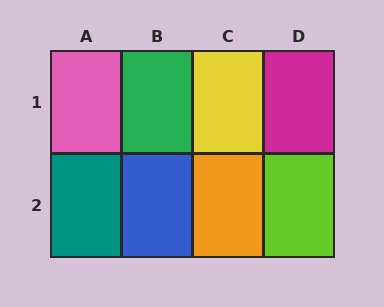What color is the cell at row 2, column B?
Blue.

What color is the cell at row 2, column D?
Lime.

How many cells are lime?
1 cell is lime.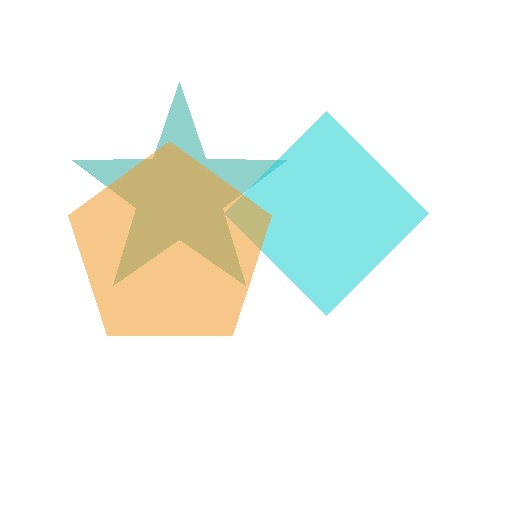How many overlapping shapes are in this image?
There are 3 overlapping shapes in the image.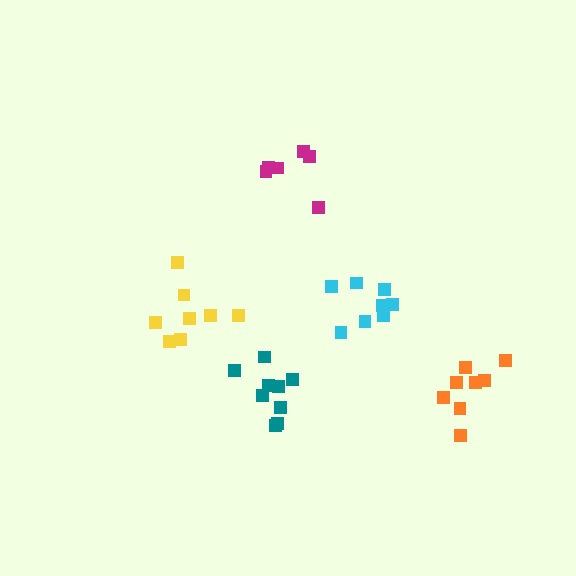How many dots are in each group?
Group 1: 8 dots, Group 2: 8 dots, Group 3: 6 dots, Group 4: 9 dots, Group 5: 8 dots (39 total).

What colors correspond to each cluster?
The clusters are colored: yellow, cyan, magenta, teal, orange.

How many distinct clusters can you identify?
There are 5 distinct clusters.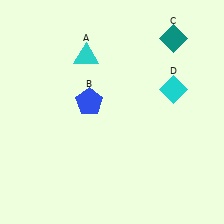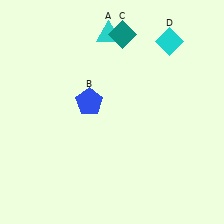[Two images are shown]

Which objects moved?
The objects that moved are: the cyan triangle (A), the teal diamond (C), the cyan diamond (D).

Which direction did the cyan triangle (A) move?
The cyan triangle (A) moved right.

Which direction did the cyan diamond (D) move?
The cyan diamond (D) moved up.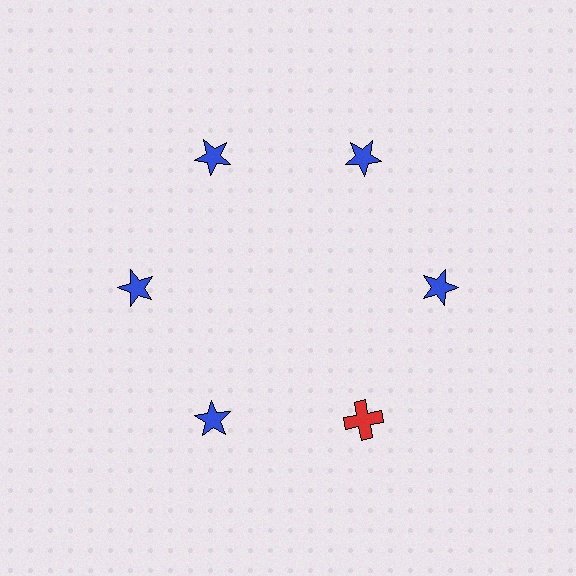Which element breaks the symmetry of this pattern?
The red cross at roughly the 5 o'clock position breaks the symmetry. All other shapes are blue stars.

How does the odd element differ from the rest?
It differs in both color (red instead of blue) and shape (cross instead of star).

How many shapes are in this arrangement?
There are 6 shapes arranged in a ring pattern.